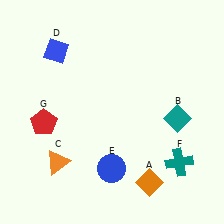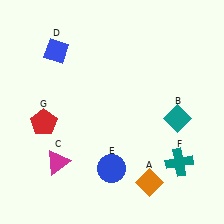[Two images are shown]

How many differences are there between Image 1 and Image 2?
There is 1 difference between the two images.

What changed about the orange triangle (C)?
In Image 1, C is orange. In Image 2, it changed to magenta.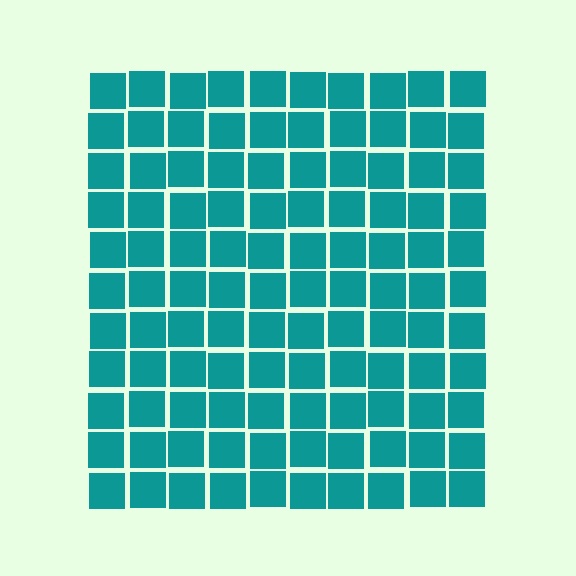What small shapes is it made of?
It is made of small squares.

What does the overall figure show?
The overall figure shows a square.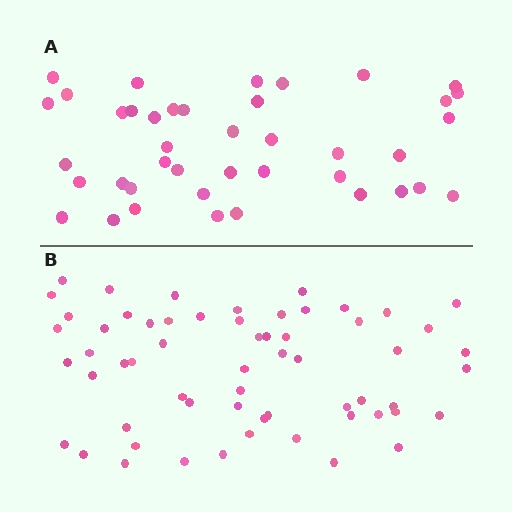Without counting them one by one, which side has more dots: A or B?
Region B (the bottom region) has more dots.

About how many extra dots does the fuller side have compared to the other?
Region B has approximately 20 more dots than region A.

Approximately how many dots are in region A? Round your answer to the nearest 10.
About 40 dots. (The exact count is 41, which rounds to 40.)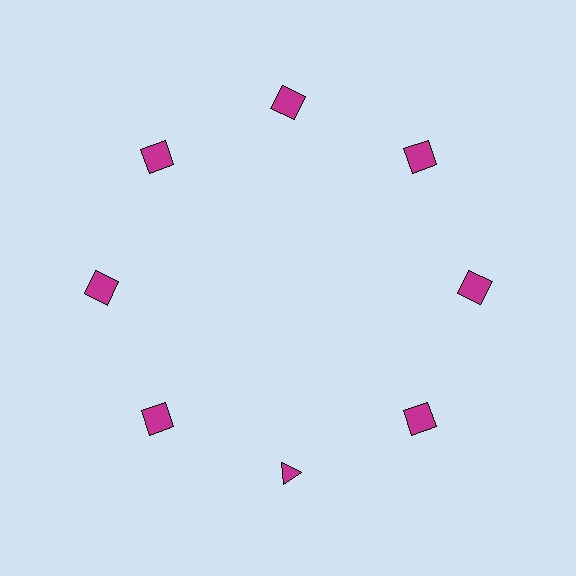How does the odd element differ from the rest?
It has a different shape: triangle instead of square.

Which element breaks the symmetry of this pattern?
The magenta triangle at roughly the 6 o'clock position breaks the symmetry. All other shapes are magenta squares.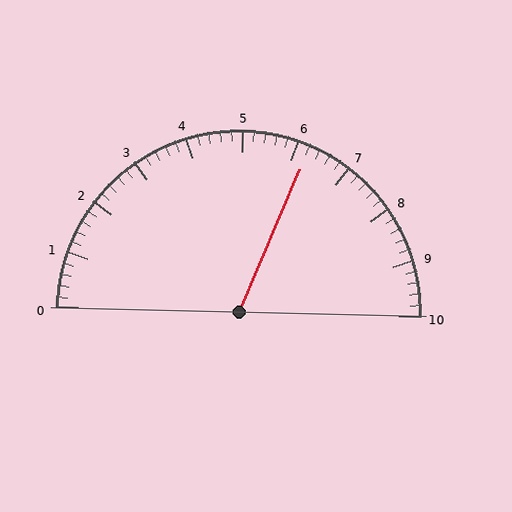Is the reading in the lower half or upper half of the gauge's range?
The reading is in the upper half of the range (0 to 10).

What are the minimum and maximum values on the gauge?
The gauge ranges from 0 to 10.